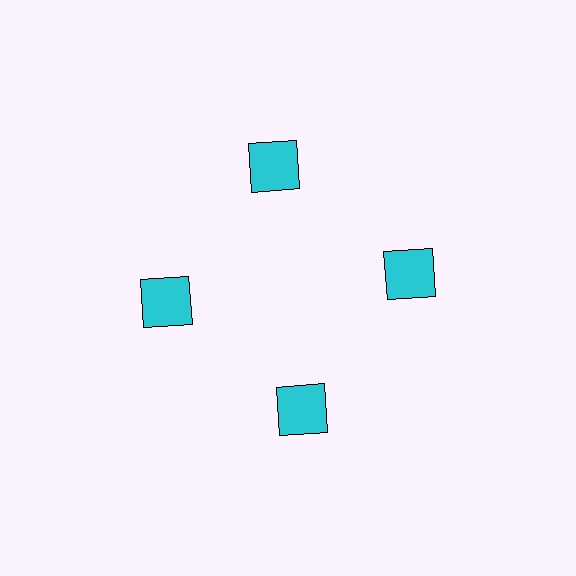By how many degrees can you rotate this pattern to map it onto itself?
The pattern maps onto itself every 90 degrees of rotation.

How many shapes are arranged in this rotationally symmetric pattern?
There are 4 shapes, arranged in 4 groups of 1.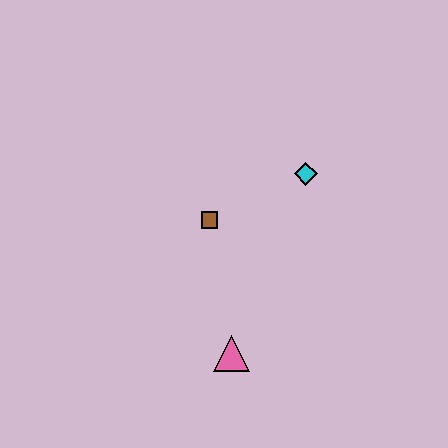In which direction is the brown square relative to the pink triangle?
The brown square is above the pink triangle.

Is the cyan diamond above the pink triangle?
Yes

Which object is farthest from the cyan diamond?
The pink triangle is farthest from the cyan diamond.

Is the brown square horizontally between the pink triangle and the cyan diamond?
No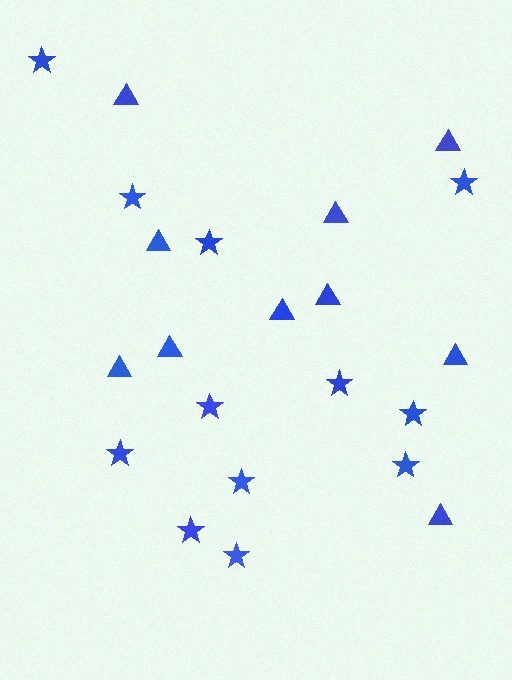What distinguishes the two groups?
There are 2 groups: one group of stars (12) and one group of triangles (10).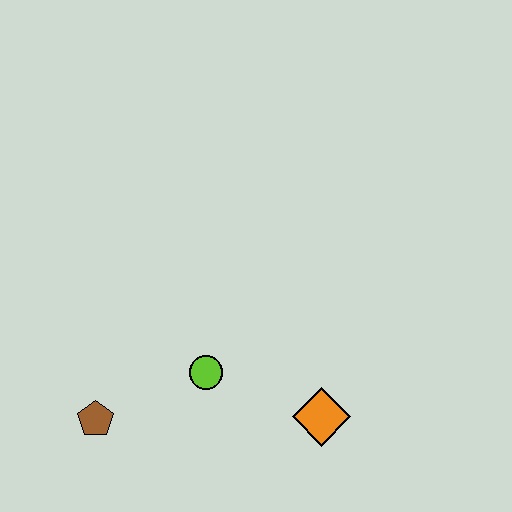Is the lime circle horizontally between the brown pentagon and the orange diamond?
Yes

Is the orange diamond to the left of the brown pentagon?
No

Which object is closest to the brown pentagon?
The lime circle is closest to the brown pentagon.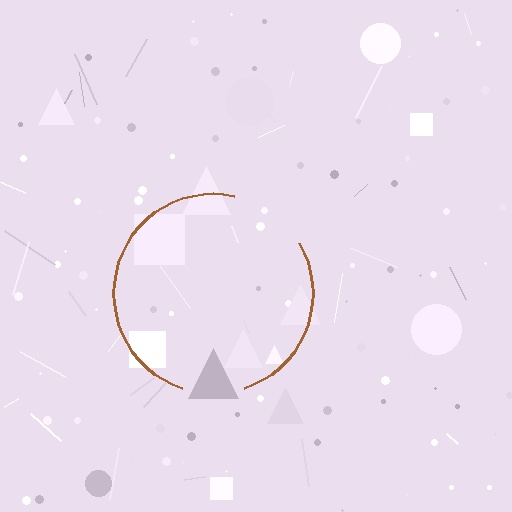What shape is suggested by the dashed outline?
The dashed outline suggests a circle.